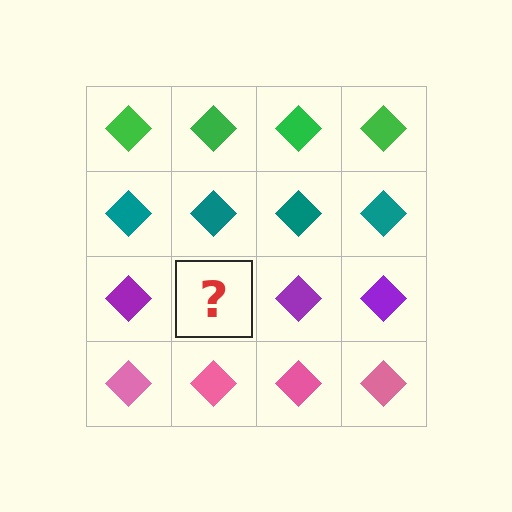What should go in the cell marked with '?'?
The missing cell should contain a purple diamond.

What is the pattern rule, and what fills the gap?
The rule is that each row has a consistent color. The gap should be filled with a purple diamond.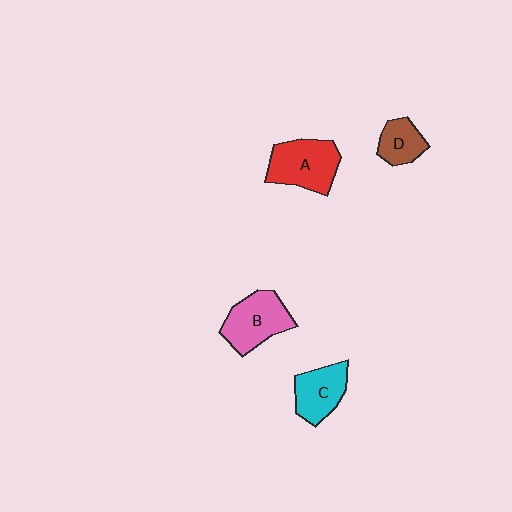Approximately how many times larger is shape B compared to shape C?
Approximately 1.2 times.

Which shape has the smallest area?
Shape D (brown).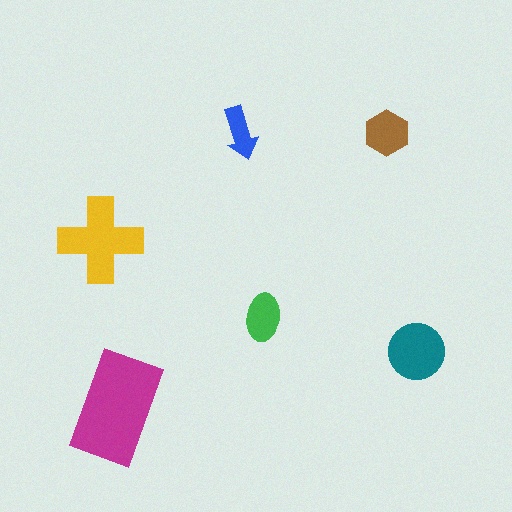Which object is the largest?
The magenta rectangle.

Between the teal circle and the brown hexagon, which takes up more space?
The teal circle.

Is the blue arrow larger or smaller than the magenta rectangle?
Smaller.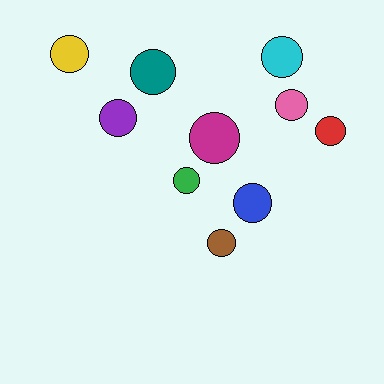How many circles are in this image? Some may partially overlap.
There are 10 circles.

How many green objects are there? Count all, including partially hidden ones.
There is 1 green object.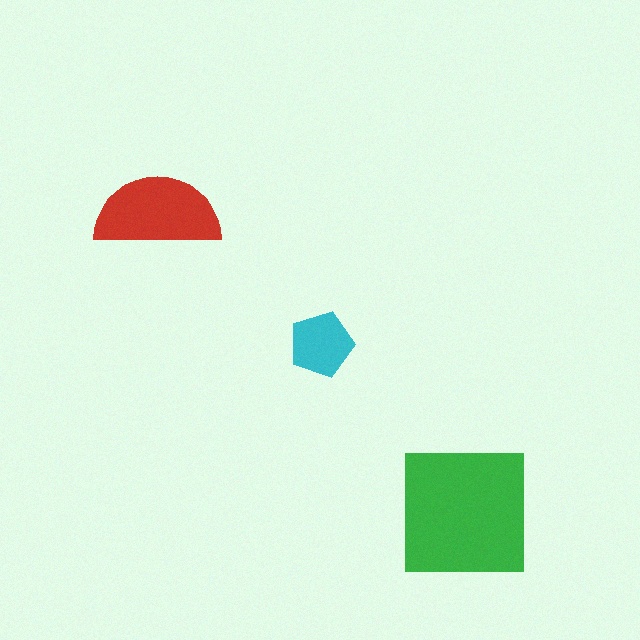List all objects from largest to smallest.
The green square, the red semicircle, the cyan pentagon.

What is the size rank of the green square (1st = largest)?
1st.